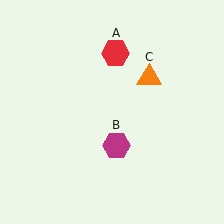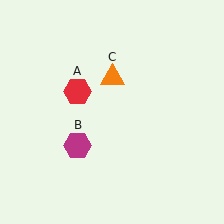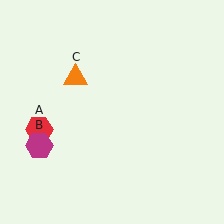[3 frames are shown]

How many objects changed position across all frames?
3 objects changed position: red hexagon (object A), magenta hexagon (object B), orange triangle (object C).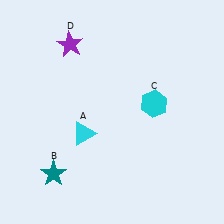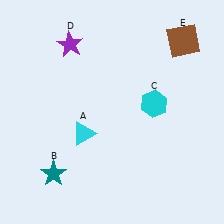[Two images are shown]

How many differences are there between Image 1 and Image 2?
There is 1 difference between the two images.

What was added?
A brown square (E) was added in Image 2.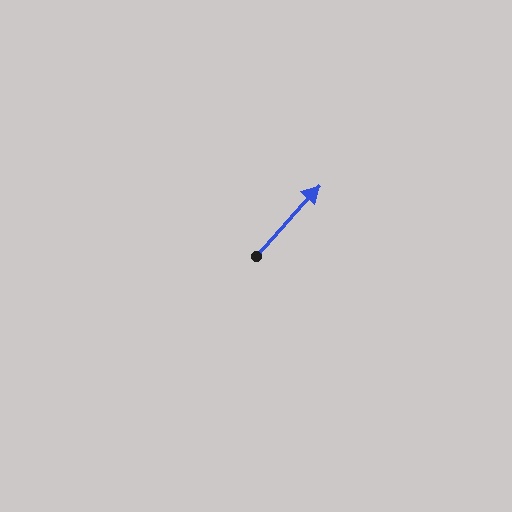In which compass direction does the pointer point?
Northeast.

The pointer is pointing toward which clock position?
Roughly 1 o'clock.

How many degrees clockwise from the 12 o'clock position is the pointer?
Approximately 42 degrees.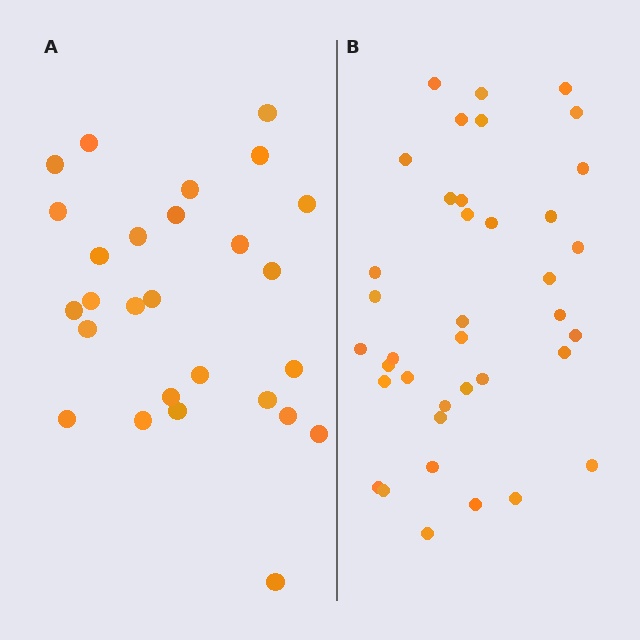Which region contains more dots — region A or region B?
Region B (the right region) has more dots.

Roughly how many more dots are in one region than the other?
Region B has roughly 12 or so more dots than region A.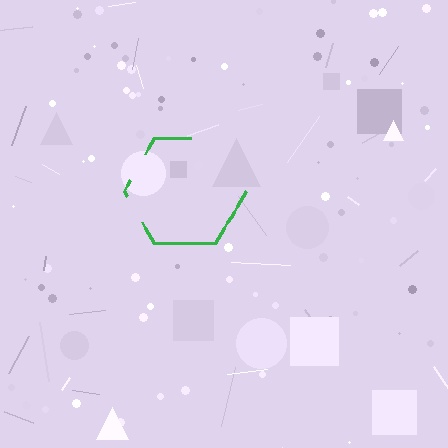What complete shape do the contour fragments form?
The contour fragments form a hexagon.